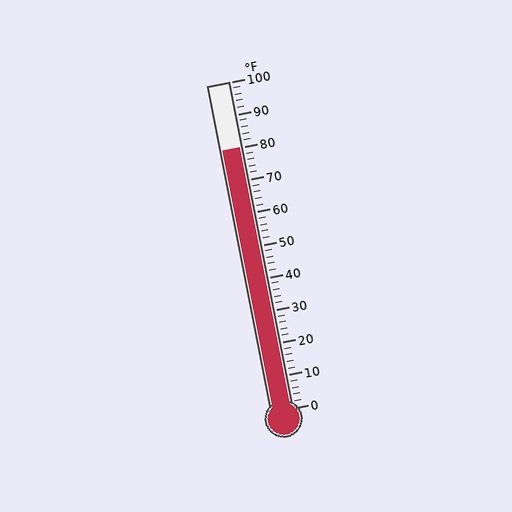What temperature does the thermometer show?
The thermometer shows approximately 80°F.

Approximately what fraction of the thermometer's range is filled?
The thermometer is filled to approximately 80% of its range.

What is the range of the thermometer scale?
The thermometer scale ranges from 0°F to 100°F.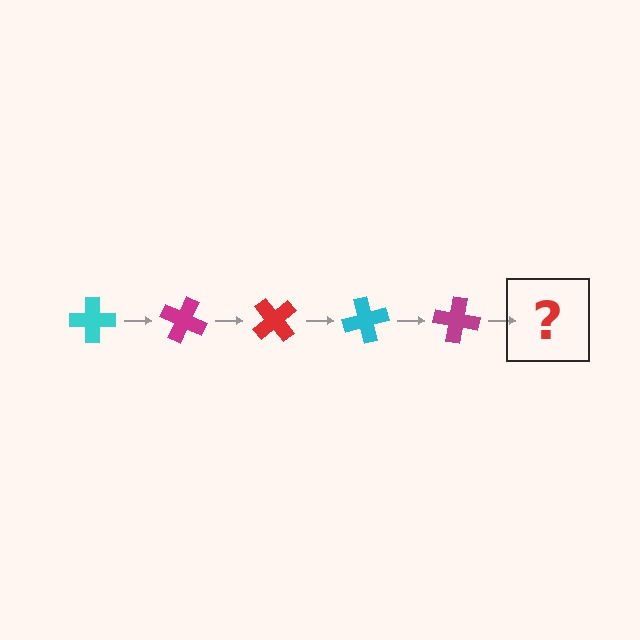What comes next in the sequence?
The next element should be a red cross, rotated 125 degrees from the start.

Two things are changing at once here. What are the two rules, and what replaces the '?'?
The two rules are that it rotates 25 degrees each step and the color cycles through cyan, magenta, and red. The '?' should be a red cross, rotated 125 degrees from the start.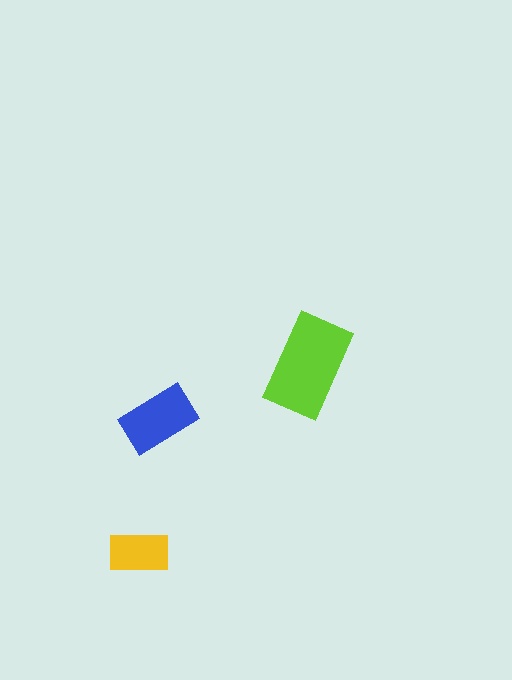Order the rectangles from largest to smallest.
the lime one, the blue one, the yellow one.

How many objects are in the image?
There are 3 objects in the image.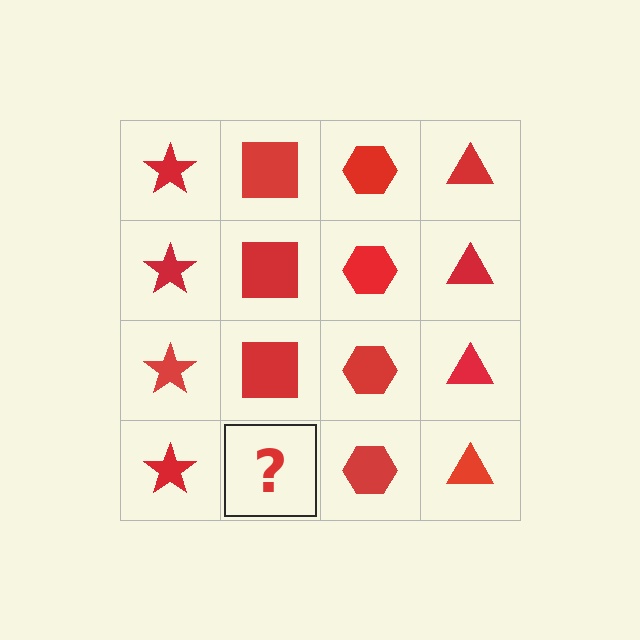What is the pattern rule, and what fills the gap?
The rule is that each column has a consistent shape. The gap should be filled with a red square.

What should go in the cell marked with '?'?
The missing cell should contain a red square.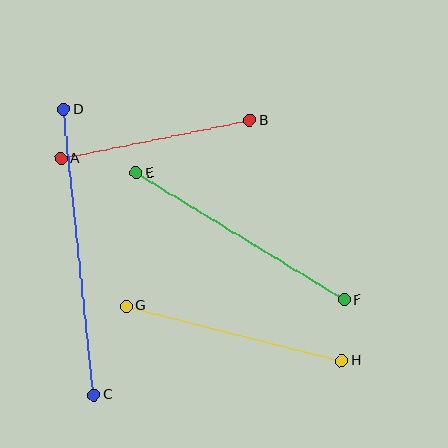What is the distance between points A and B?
The distance is approximately 193 pixels.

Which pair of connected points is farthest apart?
Points C and D are farthest apart.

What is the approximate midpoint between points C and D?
The midpoint is at approximately (79, 252) pixels.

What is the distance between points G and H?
The distance is approximately 222 pixels.